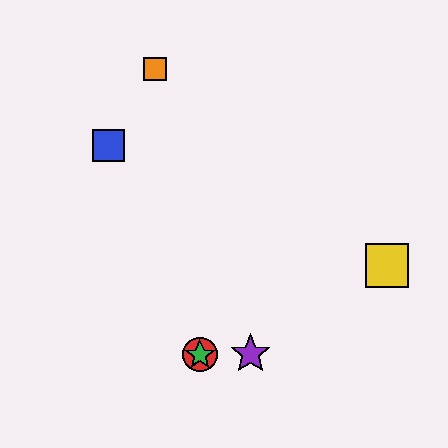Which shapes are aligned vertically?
The red circle, the green star are aligned vertically.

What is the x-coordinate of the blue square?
The blue square is at x≈109.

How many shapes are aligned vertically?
2 shapes (the red circle, the green star) are aligned vertically.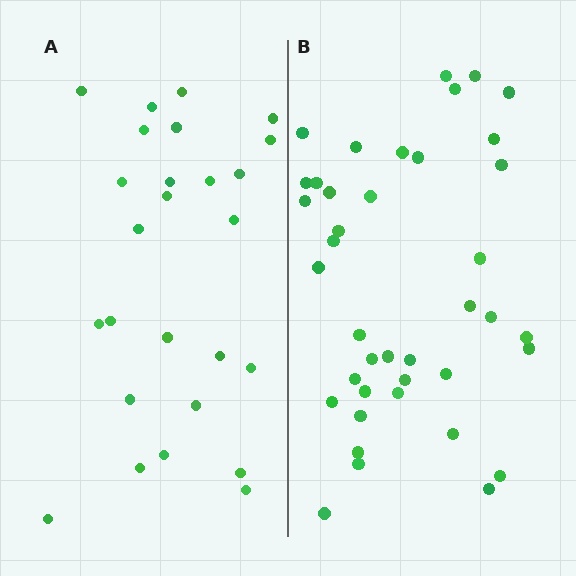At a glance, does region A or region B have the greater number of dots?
Region B (the right region) has more dots.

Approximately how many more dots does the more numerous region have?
Region B has approximately 15 more dots than region A.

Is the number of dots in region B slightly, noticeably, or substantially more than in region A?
Region B has substantially more. The ratio is roughly 1.5 to 1.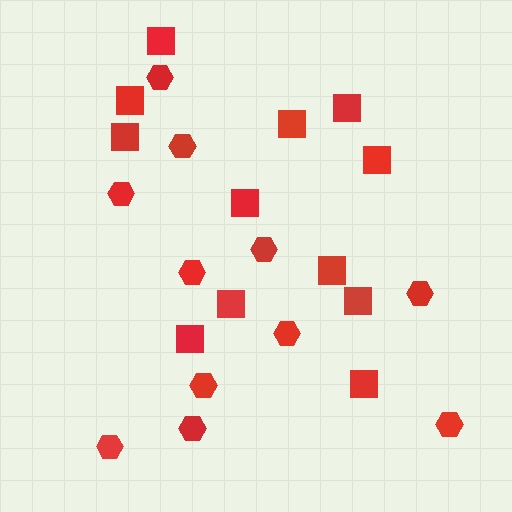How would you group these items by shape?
There are 2 groups: one group of squares (12) and one group of hexagons (11).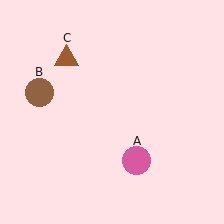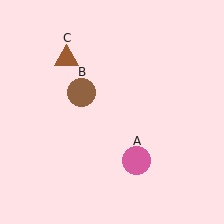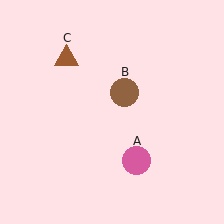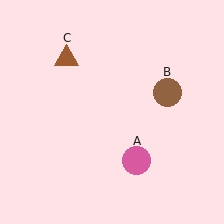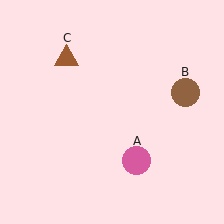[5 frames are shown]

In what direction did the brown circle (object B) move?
The brown circle (object B) moved right.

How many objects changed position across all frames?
1 object changed position: brown circle (object B).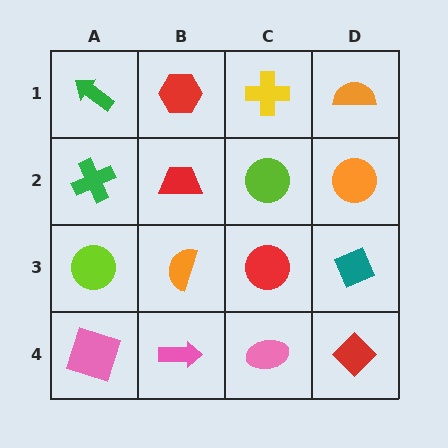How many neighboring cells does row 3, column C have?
4.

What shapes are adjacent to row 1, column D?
An orange circle (row 2, column D), a yellow cross (row 1, column C).